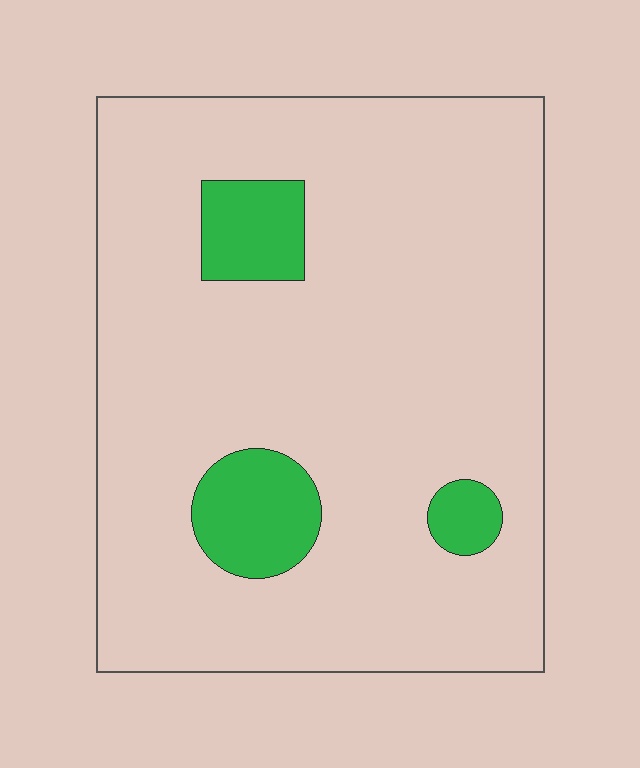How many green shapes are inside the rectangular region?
3.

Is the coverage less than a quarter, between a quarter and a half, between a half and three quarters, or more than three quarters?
Less than a quarter.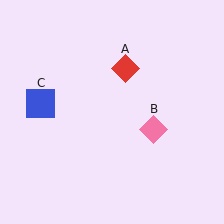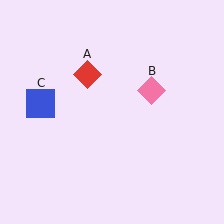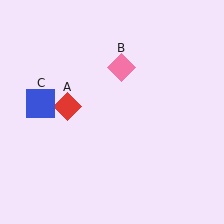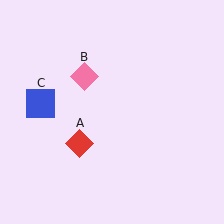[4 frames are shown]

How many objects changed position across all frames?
2 objects changed position: red diamond (object A), pink diamond (object B).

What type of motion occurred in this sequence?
The red diamond (object A), pink diamond (object B) rotated counterclockwise around the center of the scene.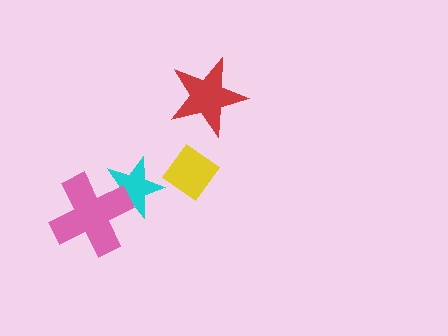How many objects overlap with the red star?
0 objects overlap with the red star.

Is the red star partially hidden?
No, no other shape covers it.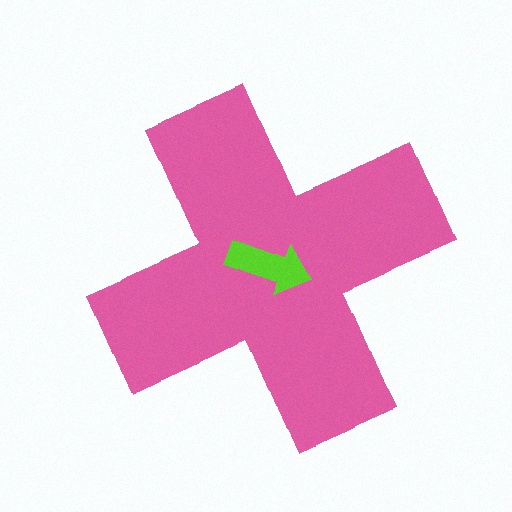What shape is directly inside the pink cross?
The lime arrow.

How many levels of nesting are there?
2.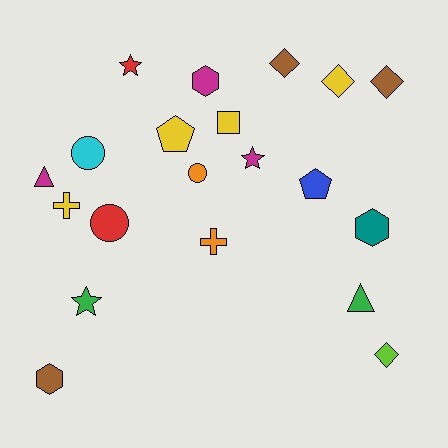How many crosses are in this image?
There are 2 crosses.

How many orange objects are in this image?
There are 2 orange objects.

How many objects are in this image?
There are 20 objects.